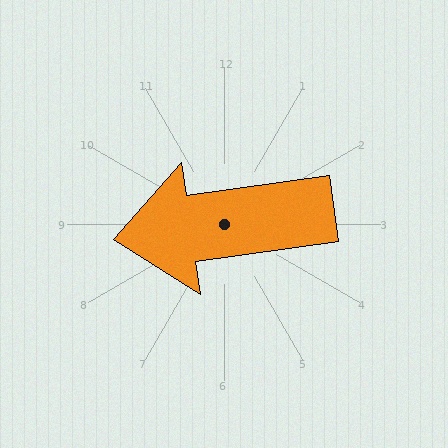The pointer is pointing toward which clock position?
Roughly 9 o'clock.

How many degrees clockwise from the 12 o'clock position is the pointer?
Approximately 262 degrees.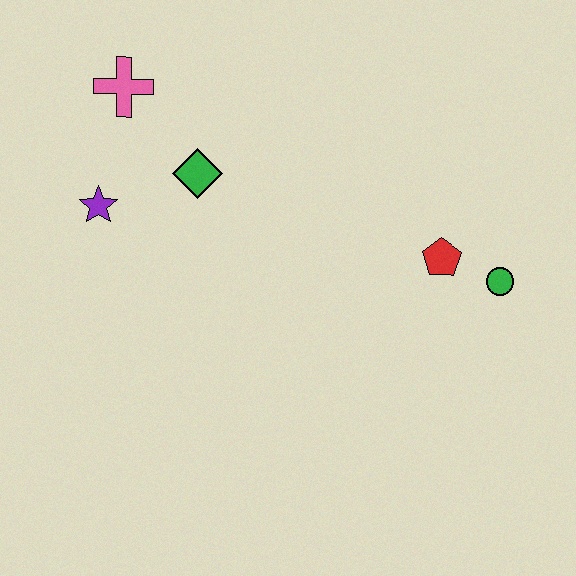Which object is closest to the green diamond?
The purple star is closest to the green diamond.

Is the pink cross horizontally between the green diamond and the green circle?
No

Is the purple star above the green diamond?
No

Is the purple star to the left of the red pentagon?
Yes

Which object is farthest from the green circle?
The pink cross is farthest from the green circle.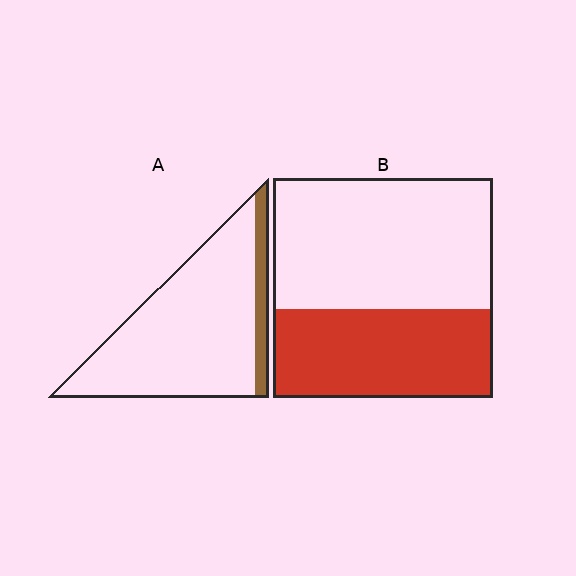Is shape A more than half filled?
No.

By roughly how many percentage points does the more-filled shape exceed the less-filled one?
By roughly 30 percentage points (B over A).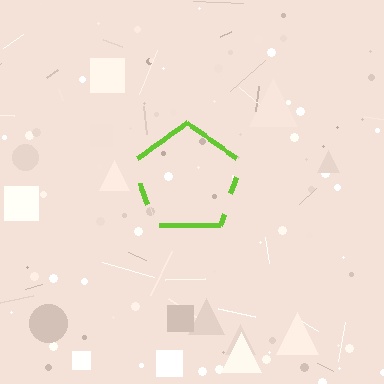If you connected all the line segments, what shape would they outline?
They would outline a pentagon.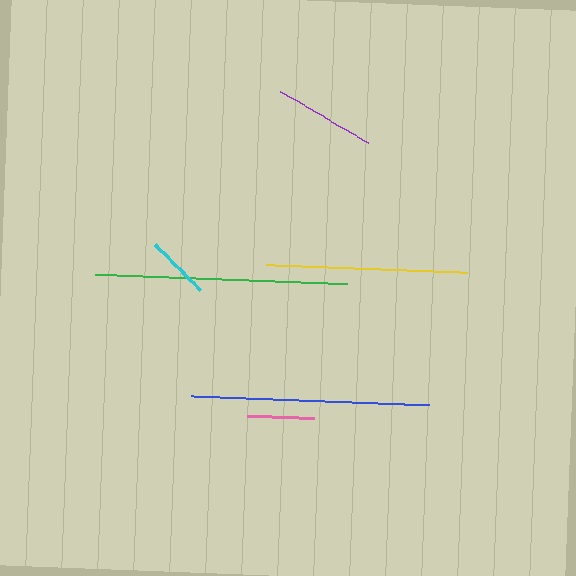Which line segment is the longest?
The green line is the longest at approximately 251 pixels.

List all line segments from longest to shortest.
From longest to shortest: green, blue, yellow, purple, pink, cyan.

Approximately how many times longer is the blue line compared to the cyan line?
The blue line is approximately 3.7 times the length of the cyan line.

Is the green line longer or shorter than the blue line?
The green line is longer than the blue line.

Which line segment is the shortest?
The cyan line is the shortest at approximately 65 pixels.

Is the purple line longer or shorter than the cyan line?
The purple line is longer than the cyan line.